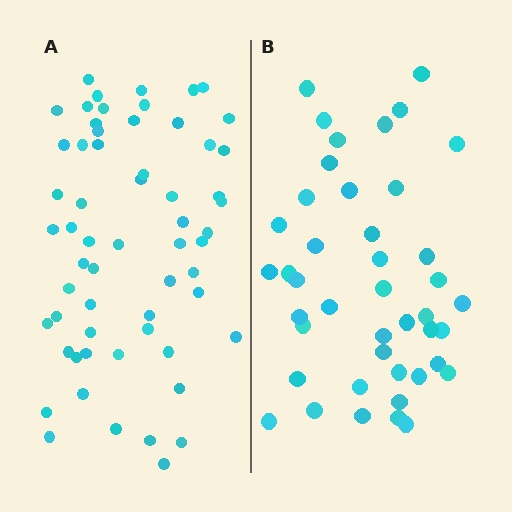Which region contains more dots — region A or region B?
Region A (the left region) has more dots.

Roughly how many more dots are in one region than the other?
Region A has approximately 15 more dots than region B.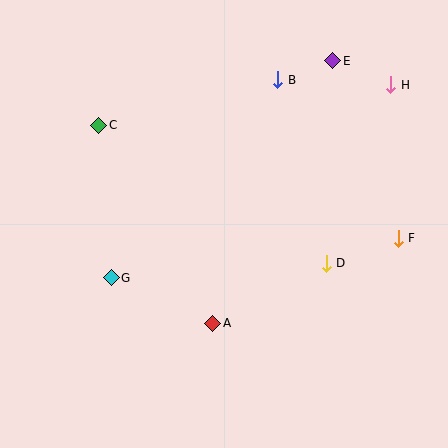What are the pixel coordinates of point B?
Point B is at (278, 80).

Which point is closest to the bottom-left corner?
Point G is closest to the bottom-left corner.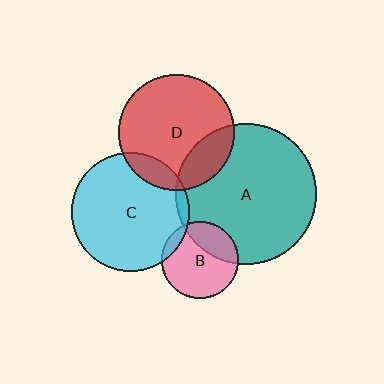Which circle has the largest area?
Circle A (teal).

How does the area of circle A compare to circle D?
Approximately 1.5 times.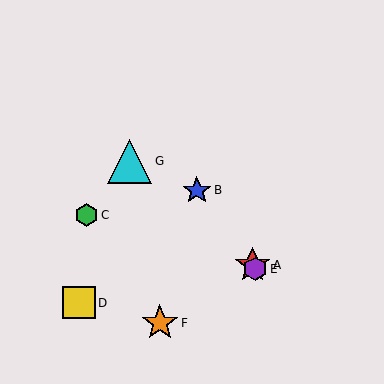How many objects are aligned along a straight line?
3 objects (A, B, E) are aligned along a straight line.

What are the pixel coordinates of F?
Object F is at (160, 323).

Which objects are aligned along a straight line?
Objects A, B, E are aligned along a straight line.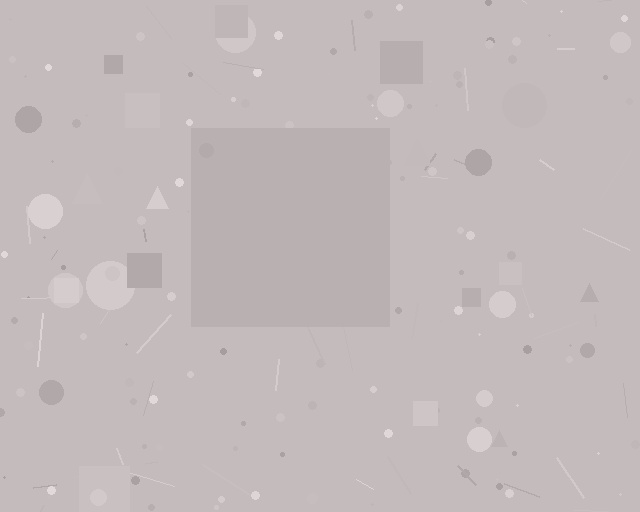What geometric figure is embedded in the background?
A square is embedded in the background.